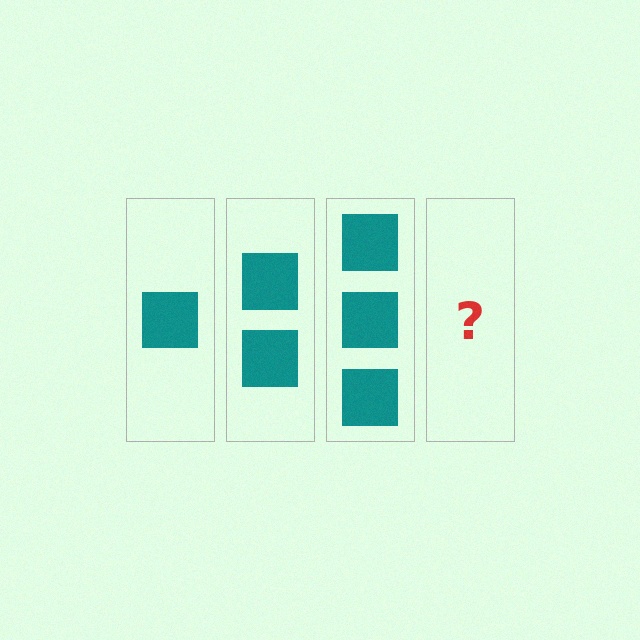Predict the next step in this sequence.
The next step is 4 squares.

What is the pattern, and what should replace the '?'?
The pattern is that each step adds one more square. The '?' should be 4 squares.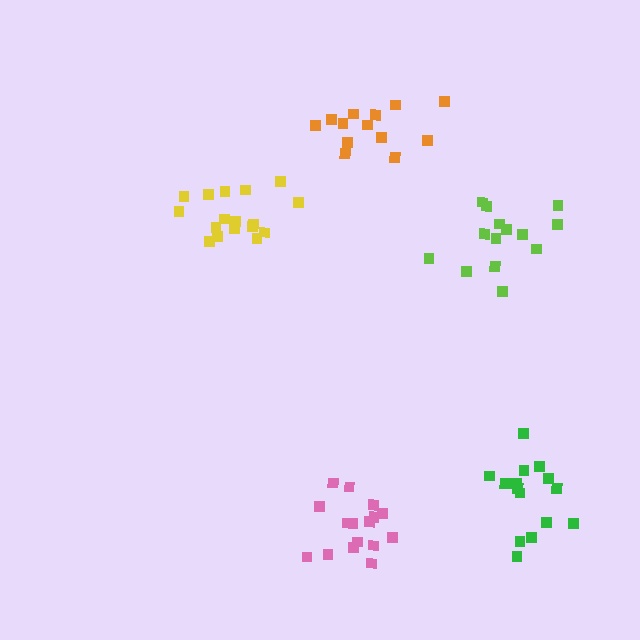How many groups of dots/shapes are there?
There are 5 groups.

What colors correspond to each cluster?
The clusters are colored: pink, yellow, green, lime, orange.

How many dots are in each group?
Group 1: 16 dots, Group 2: 17 dots, Group 3: 16 dots, Group 4: 14 dots, Group 5: 13 dots (76 total).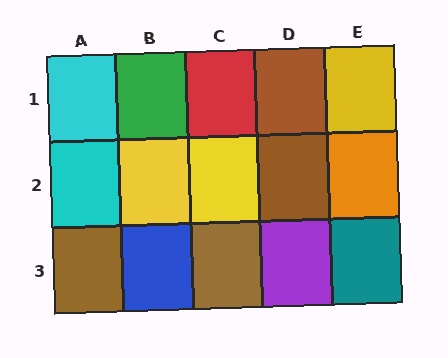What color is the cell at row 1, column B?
Green.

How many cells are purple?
1 cell is purple.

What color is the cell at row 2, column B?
Yellow.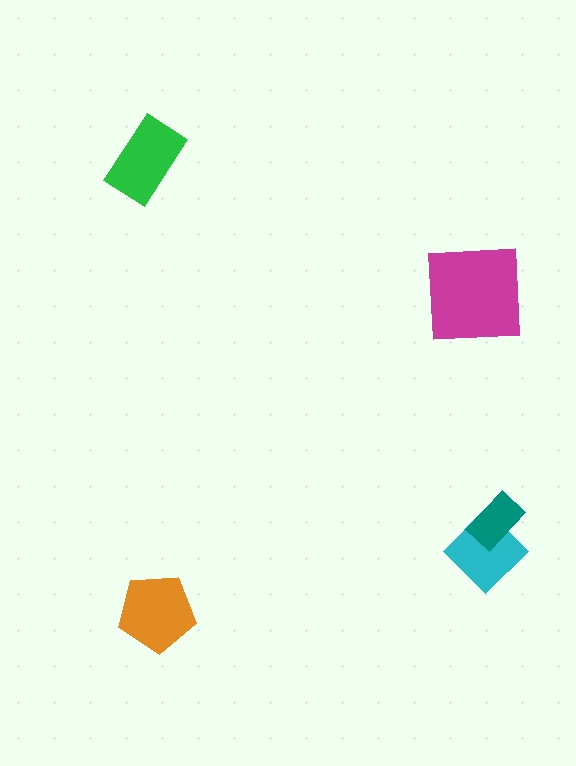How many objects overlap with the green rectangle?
0 objects overlap with the green rectangle.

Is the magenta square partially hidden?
No, no other shape covers it.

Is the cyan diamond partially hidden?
Yes, it is partially covered by another shape.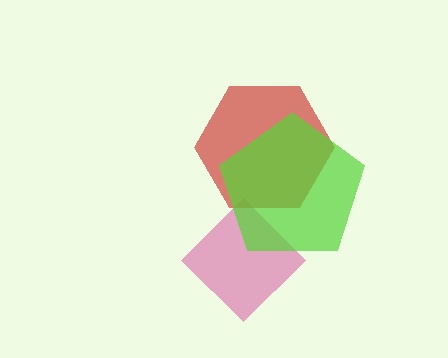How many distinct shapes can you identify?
There are 3 distinct shapes: a magenta diamond, a red hexagon, a lime pentagon.